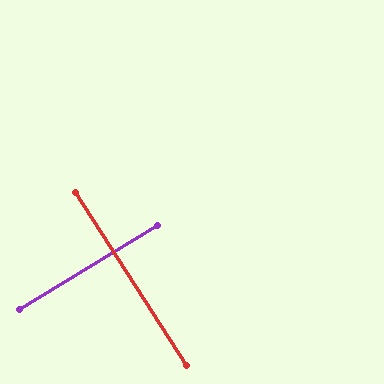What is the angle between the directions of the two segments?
Approximately 88 degrees.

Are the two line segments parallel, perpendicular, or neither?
Perpendicular — they meet at approximately 88°.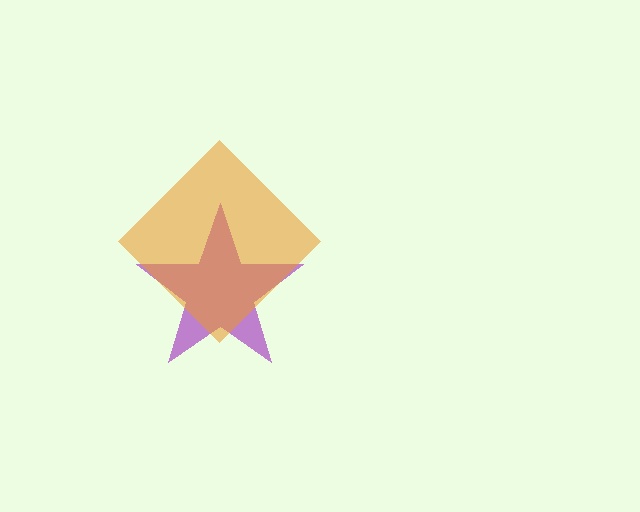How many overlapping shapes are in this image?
There are 2 overlapping shapes in the image.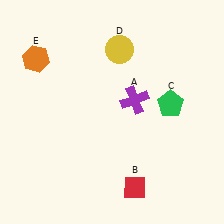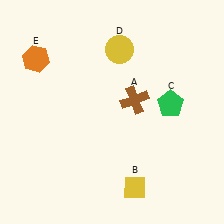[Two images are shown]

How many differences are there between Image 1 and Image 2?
There are 2 differences between the two images.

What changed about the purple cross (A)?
In Image 1, A is purple. In Image 2, it changed to brown.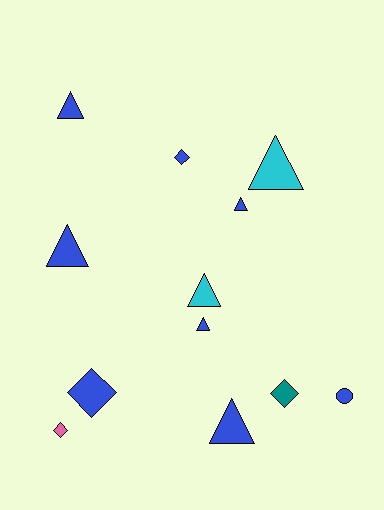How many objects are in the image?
There are 12 objects.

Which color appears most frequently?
Blue, with 8 objects.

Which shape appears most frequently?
Triangle, with 7 objects.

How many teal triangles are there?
There are no teal triangles.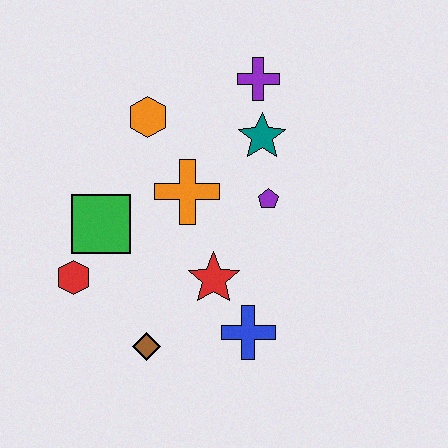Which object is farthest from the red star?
The purple cross is farthest from the red star.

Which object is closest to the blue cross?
The red star is closest to the blue cross.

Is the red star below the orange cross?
Yes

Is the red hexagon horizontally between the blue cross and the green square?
No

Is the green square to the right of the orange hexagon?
No